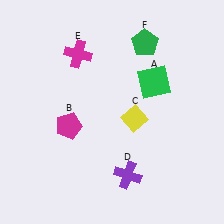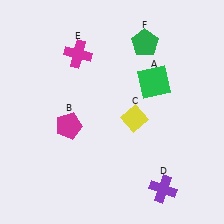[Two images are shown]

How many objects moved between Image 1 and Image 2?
1 object moved between the two images.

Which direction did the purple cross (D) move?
The purple cross (D) moved right.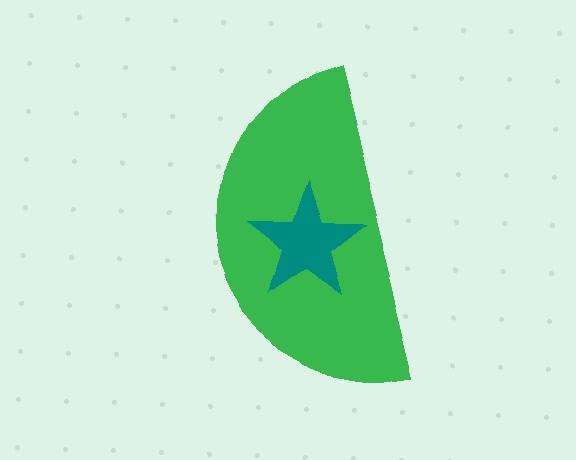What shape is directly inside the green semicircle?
The teal star.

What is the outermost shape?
The green semicircle.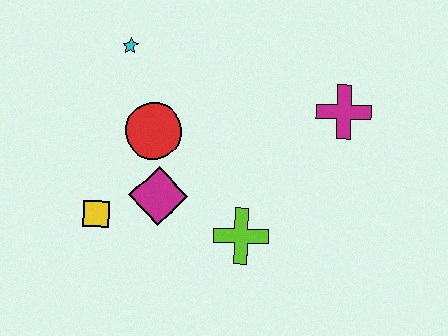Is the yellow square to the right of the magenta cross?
No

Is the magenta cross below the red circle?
No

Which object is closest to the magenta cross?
The lime cross is closest to the magenta cross.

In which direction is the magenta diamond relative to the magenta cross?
The magenta diamond is to the left of the magenta cross.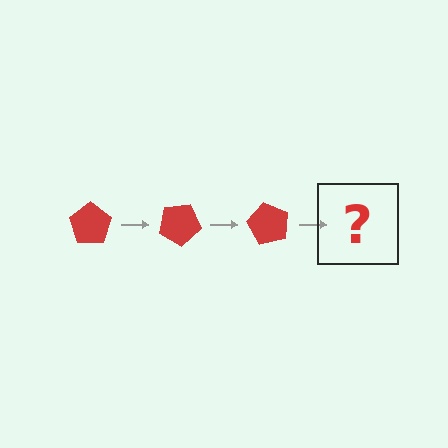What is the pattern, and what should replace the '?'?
The pattern is that the pentagon rotates 30 degrees each step. The '?' should be a red pentagon rotated 90 degrees.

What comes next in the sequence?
The next element should be a red pentagon rotated 90 degrees.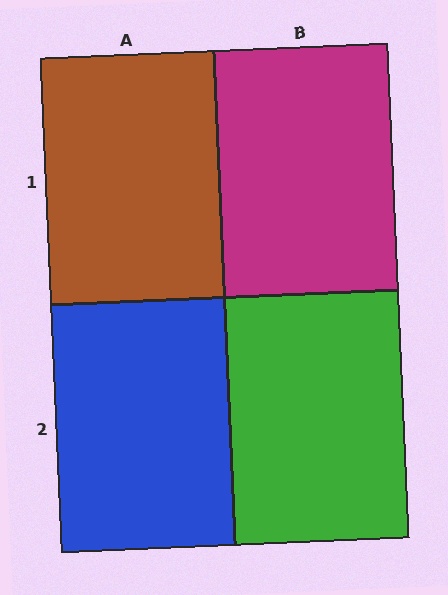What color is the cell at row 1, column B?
Magenta.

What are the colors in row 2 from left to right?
Blue, green.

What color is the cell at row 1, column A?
Brown.